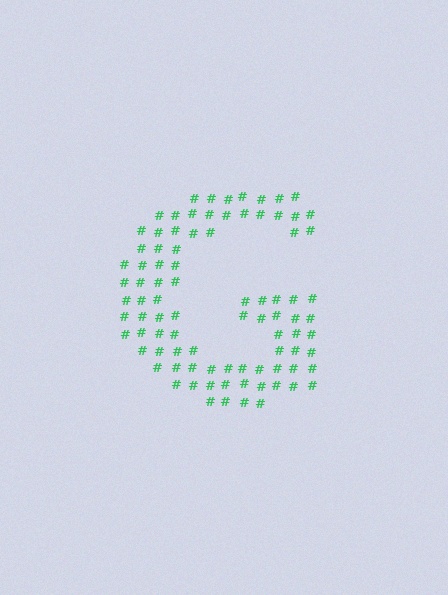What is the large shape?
The large shape is the letter G.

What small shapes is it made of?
It is made of small hash symbols.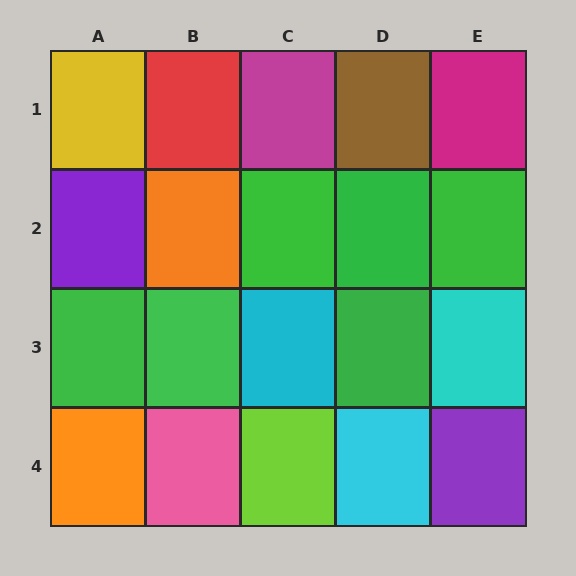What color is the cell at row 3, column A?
Green.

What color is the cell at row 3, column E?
Cyan.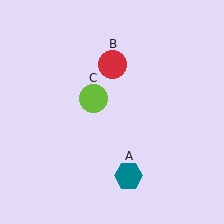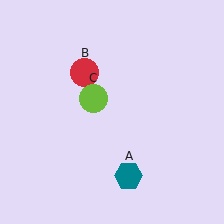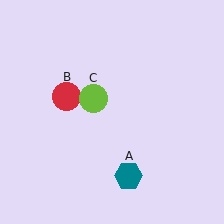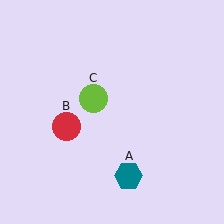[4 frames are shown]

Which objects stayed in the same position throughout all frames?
Teal hexagon (object A) and lime circle (object C) remained stationary.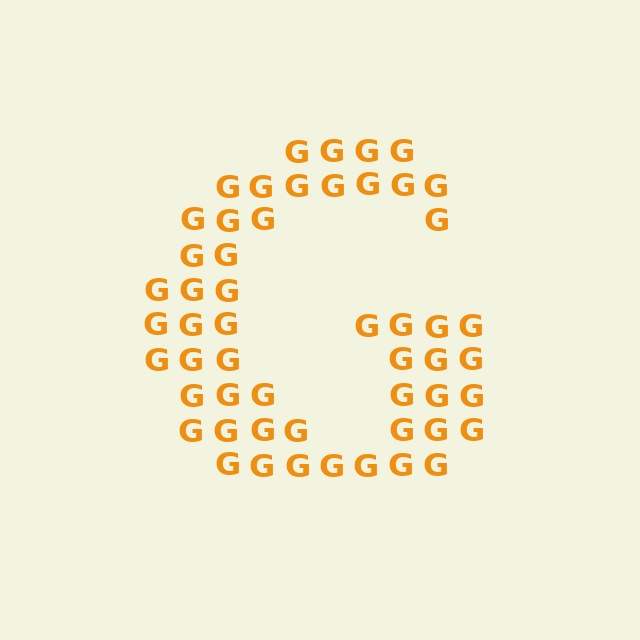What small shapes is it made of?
It is made of small letter G's.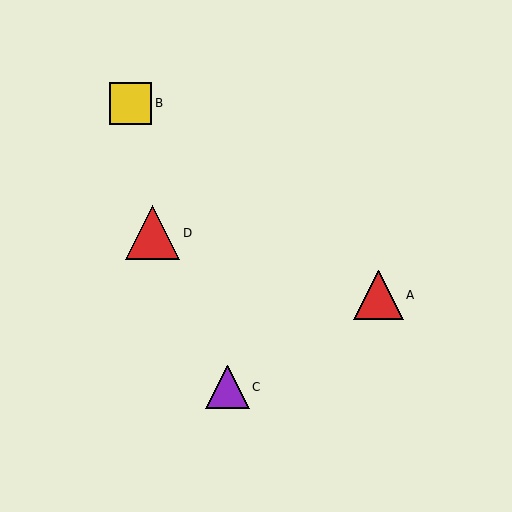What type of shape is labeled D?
Shape D is a red triangle.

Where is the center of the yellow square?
The center of the yellow square is at (131, 103).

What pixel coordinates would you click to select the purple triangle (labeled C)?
Click at (227, 387) to select the purple triangle C.